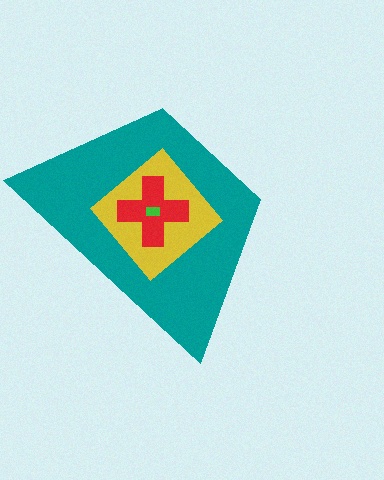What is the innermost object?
The green rectangle.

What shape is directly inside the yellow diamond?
The red cross.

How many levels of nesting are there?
4.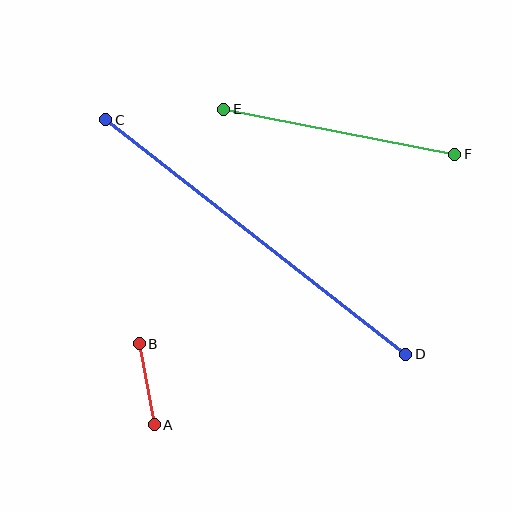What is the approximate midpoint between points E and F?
The midpoint is at approximately (339, 132) pixels.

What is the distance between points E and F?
The distance is approximately 236 pixels.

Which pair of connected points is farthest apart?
Points C and D are farthest apart.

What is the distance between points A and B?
The distance is approximately 82 pixels.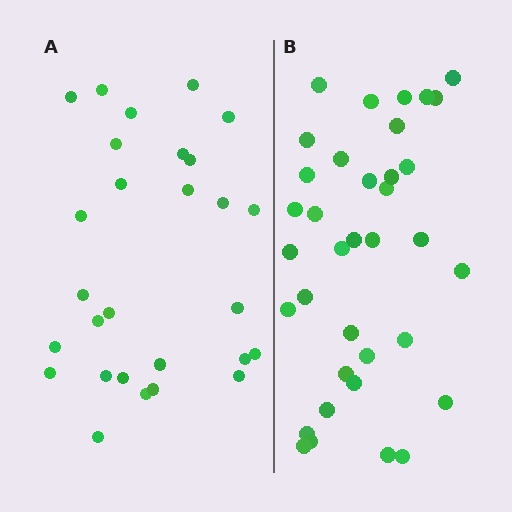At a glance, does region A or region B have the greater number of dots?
Region B (the right region) has more dots.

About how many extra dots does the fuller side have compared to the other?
Region B has roughly 8 or so more dots than region A.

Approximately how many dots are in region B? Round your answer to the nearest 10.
About 40 dots. (The exact count is 36, which rounds to 40.)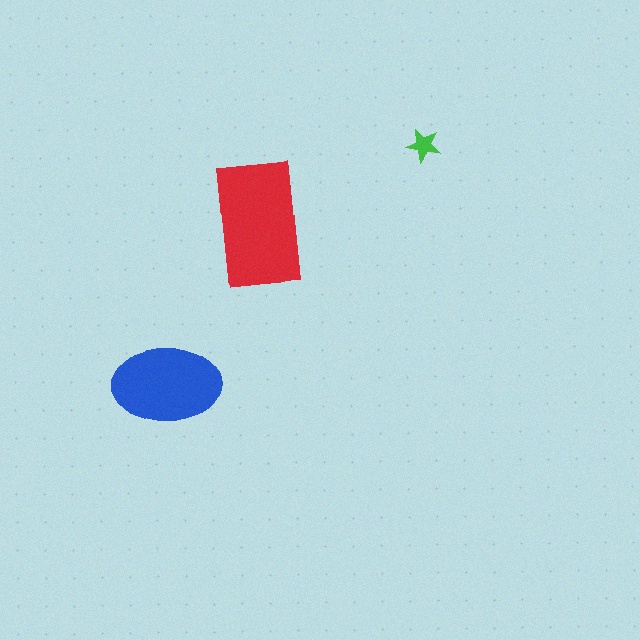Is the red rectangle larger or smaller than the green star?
Larger.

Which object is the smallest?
The green star.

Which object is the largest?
The red rectangle.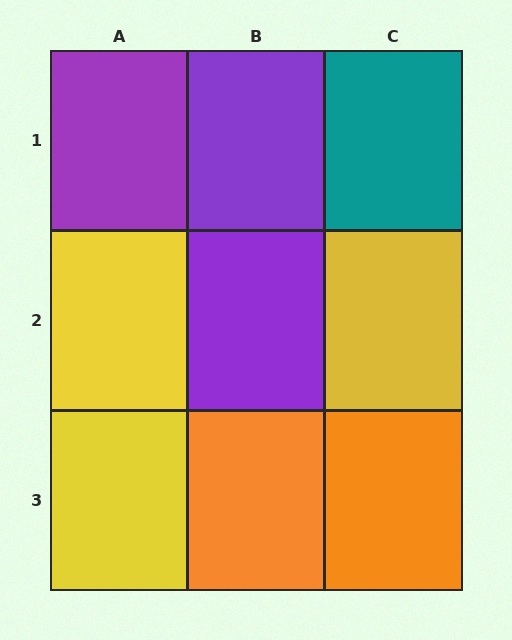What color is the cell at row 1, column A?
Purple.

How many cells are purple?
3 cells are purple.